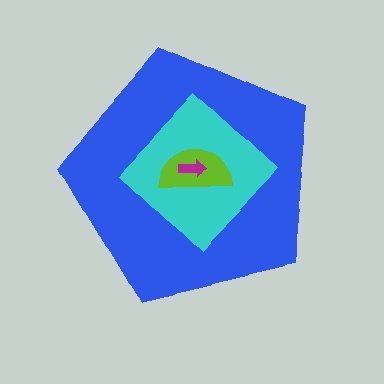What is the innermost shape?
The magenta arrow.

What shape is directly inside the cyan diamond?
The lime semicircle.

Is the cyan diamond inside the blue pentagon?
Yes.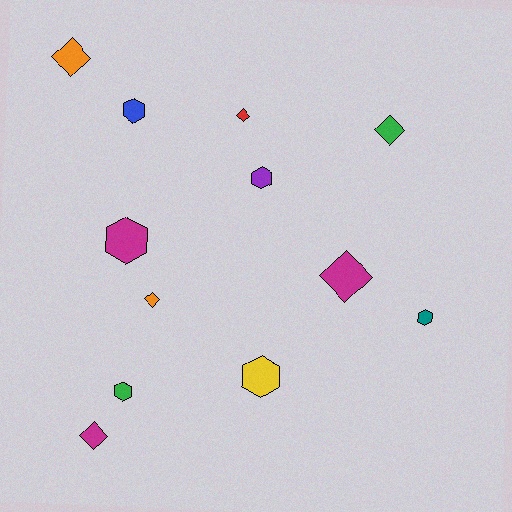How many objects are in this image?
There are 12 objects.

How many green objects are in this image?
There are 2 green objects.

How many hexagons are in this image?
There are 6 hexagons.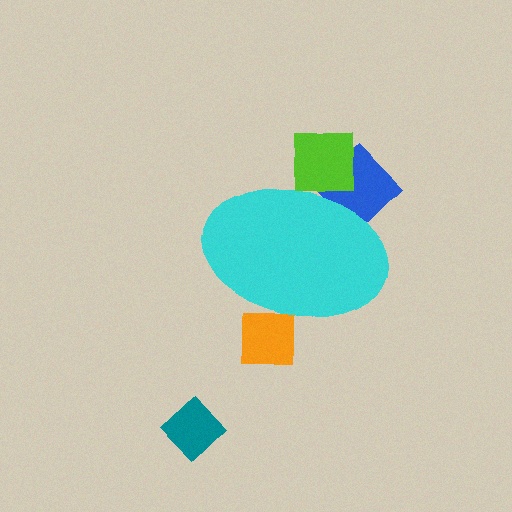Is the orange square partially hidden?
Yes, the orange square is partially hidden behind the cyan ellipse.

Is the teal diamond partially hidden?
No, the teal diamond is fully visible.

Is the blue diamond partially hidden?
Yes, the blue diamond is partially hidden behind the cyan ellipse.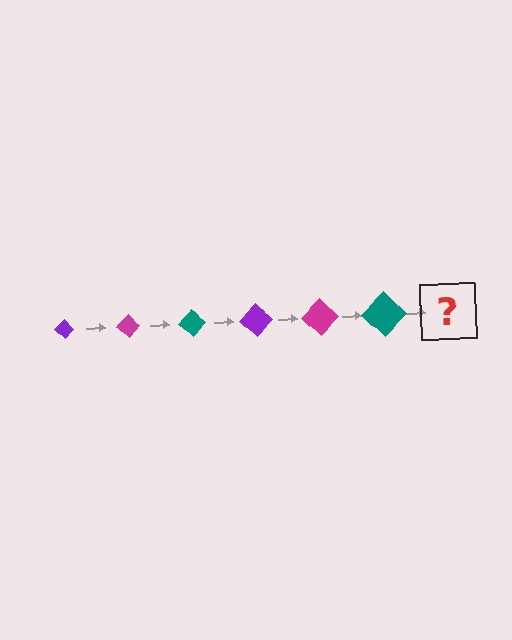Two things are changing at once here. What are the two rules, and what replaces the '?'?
The two rules are that the diamond grows larger each step and the color cycles through purple, magenta, and teal. The '?' should be a purple diamond, larger than the previous one.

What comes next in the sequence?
The next element should be a purple diamond, larger than the previous one.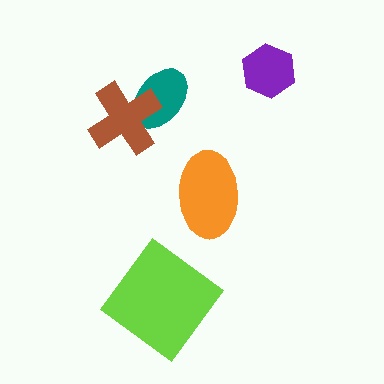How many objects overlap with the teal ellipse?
1 object overlaps with the teal ellipse.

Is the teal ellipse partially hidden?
Yes, it is partially covered by another shape.